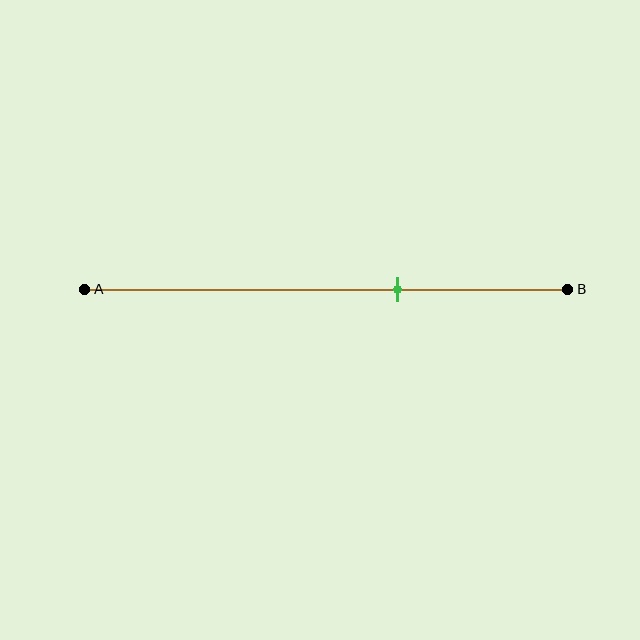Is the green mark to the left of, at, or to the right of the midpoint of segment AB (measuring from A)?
The green mark is to the right of the midpoint of segment AB.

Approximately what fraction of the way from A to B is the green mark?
The green mark is approximately 65% of the way from A to B.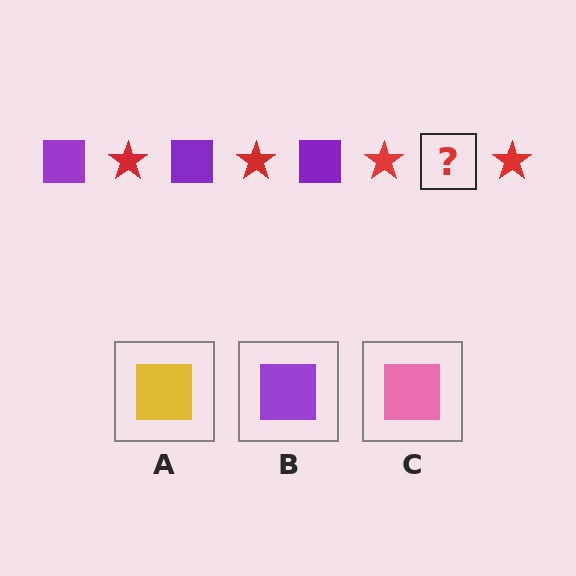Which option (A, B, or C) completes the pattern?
B.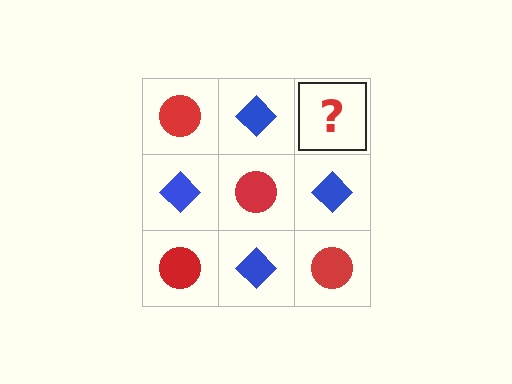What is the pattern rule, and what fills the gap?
The rule is that it alternates red circle and blue diamond in a checkerboard pattern. The gap should be filled with a red circle.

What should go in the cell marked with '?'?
The missing cell should contain a red circle.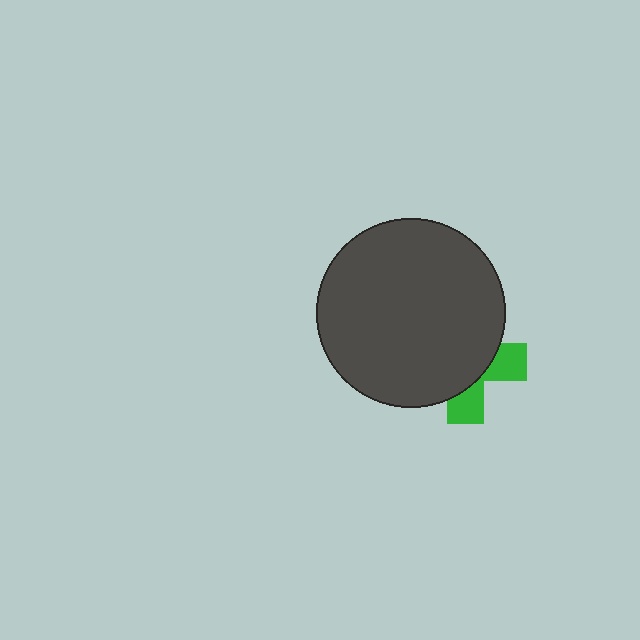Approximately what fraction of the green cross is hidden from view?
Roughly 67% of the green cross is hidden behind the dark gray circle.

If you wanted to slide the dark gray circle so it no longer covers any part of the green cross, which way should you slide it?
Slide it toward the upper-left — that is the most direct way to separate the two shapes.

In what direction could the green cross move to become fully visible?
The green cross could move toward the lower-right. That would shift it out from behind the dark gray circle entirely.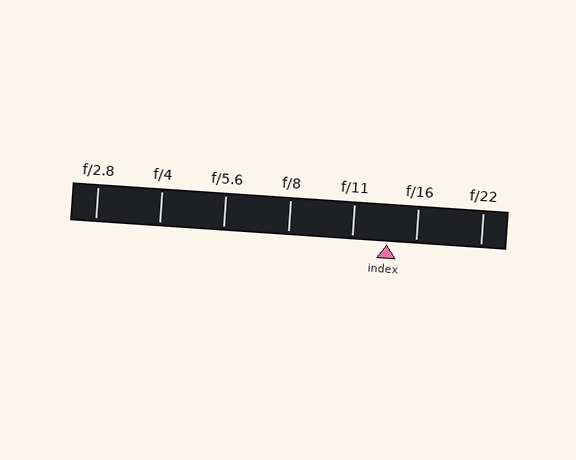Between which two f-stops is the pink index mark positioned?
The index mark is between f/11 and f/16.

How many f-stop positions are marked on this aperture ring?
There are 7 f-stop positions marked.